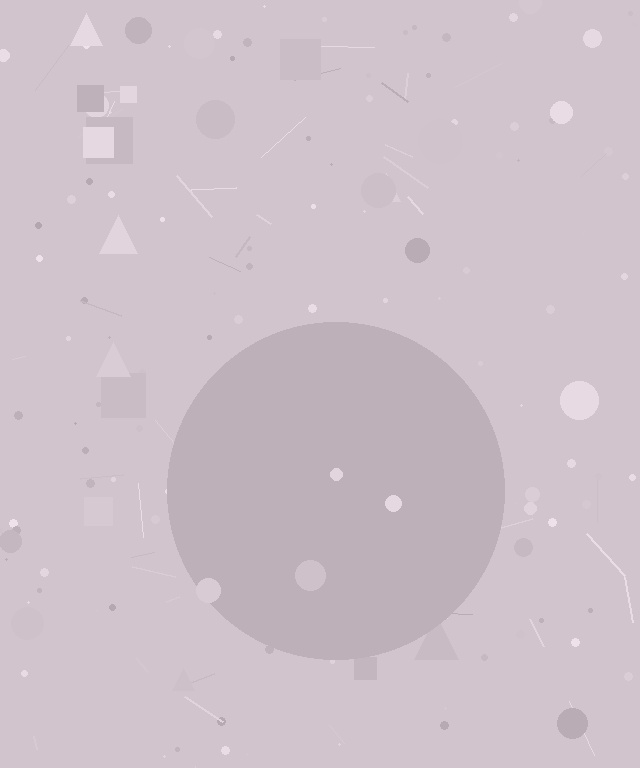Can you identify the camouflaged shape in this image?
The camouflaged shape is a circle.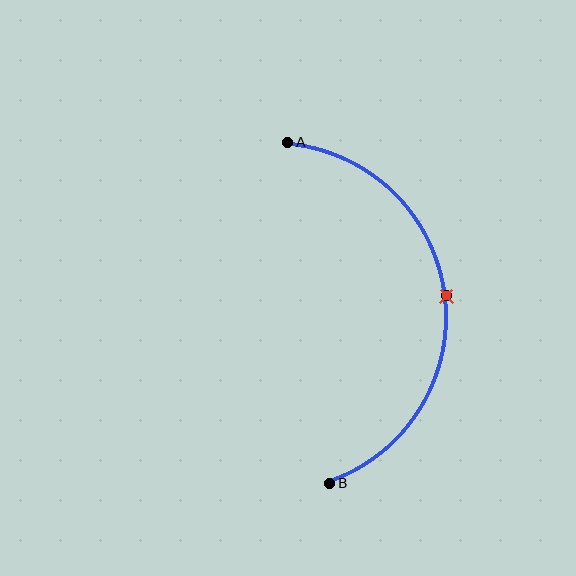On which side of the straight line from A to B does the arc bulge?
The arc bulges to the right of the straight line connecting A and B.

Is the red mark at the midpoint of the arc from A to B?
Yes. The red mark lies on the arc at equal arc-length from both A and B — it is the arc midpoint.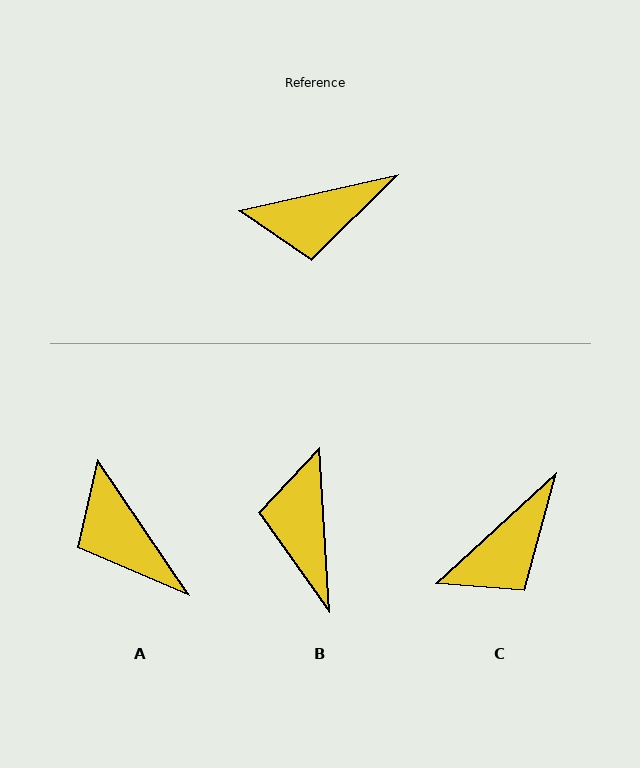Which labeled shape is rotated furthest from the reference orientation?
B, about 99 degrees away.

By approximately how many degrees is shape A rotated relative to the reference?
Approximately 68 degrees clockwise.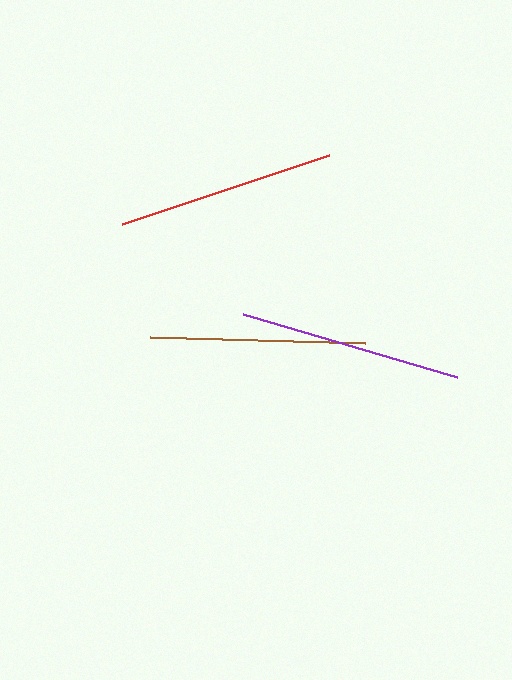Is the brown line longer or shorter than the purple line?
The purple line is longer than the brown line.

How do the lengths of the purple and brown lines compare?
The purple and brown lines are approximately the same length.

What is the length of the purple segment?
The purple segment is approximately 223 pixels long.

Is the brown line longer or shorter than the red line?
The red line is longer than the brown line.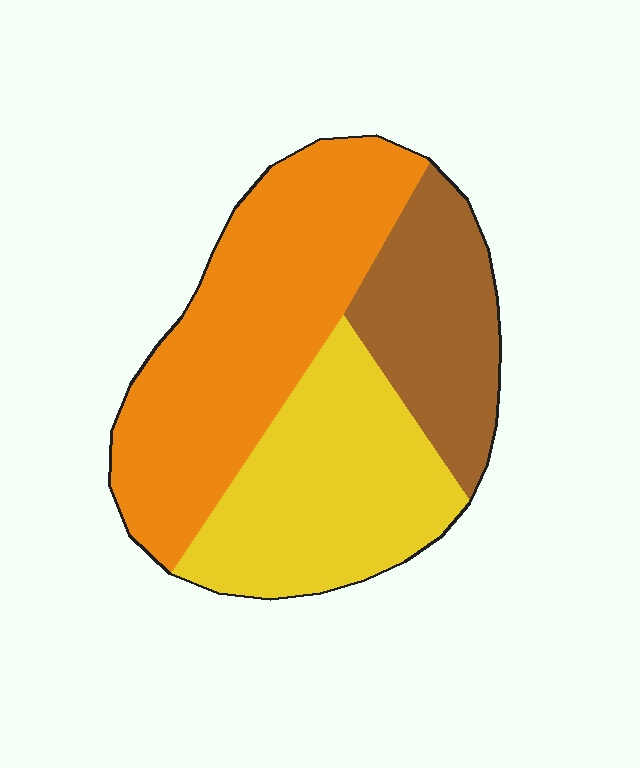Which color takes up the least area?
Brown, at roughly 20%.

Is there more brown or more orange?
Orange.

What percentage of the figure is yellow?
Yellow takes up about one third (1/3) of the figure.